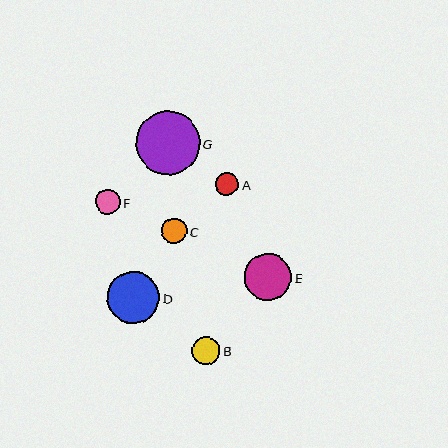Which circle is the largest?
Circle G is the largest with a size of approximately 64 pixels.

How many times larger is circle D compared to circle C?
Circle D is approximately 2.0 times the size of circle C.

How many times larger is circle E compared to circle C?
Circle E is approximately 1.9 times the size of circle C.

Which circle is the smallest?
Circle A is the smallest with a size of approximately 23 pixels.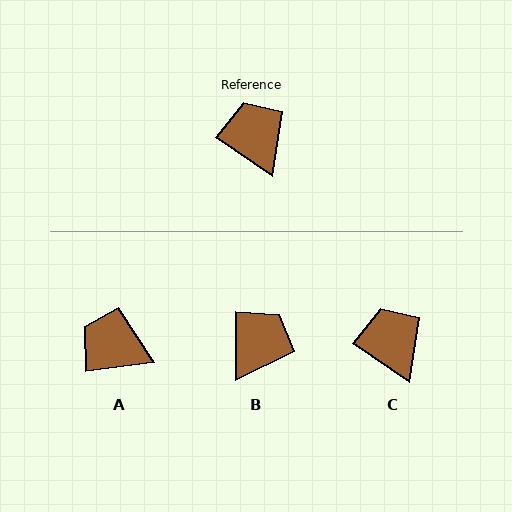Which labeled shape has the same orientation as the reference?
C.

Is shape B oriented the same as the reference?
No, it is off by about 55 degrees.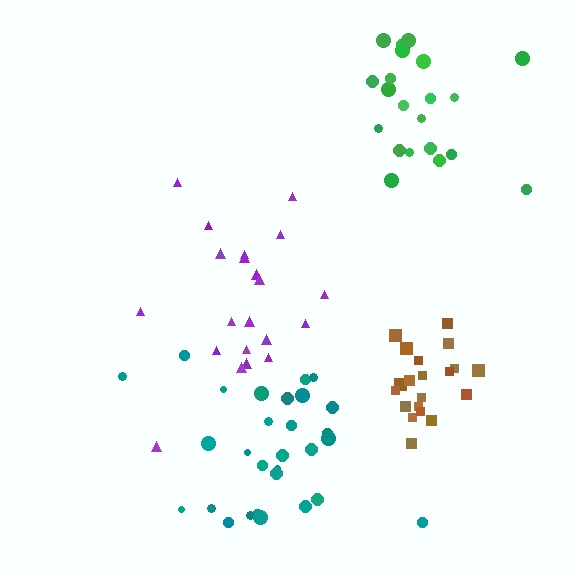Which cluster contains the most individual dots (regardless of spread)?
Teal (30).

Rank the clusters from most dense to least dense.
brown, teal, green, purple.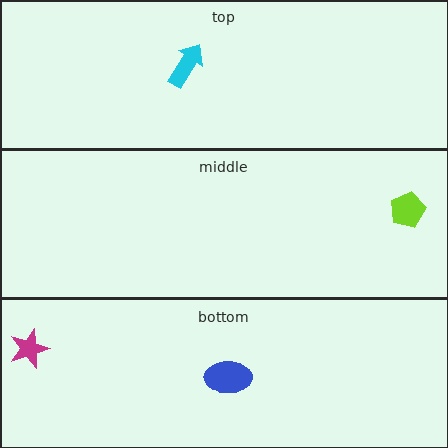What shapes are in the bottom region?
The magenta star, the blue ellipse.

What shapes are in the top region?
The cyan arrow.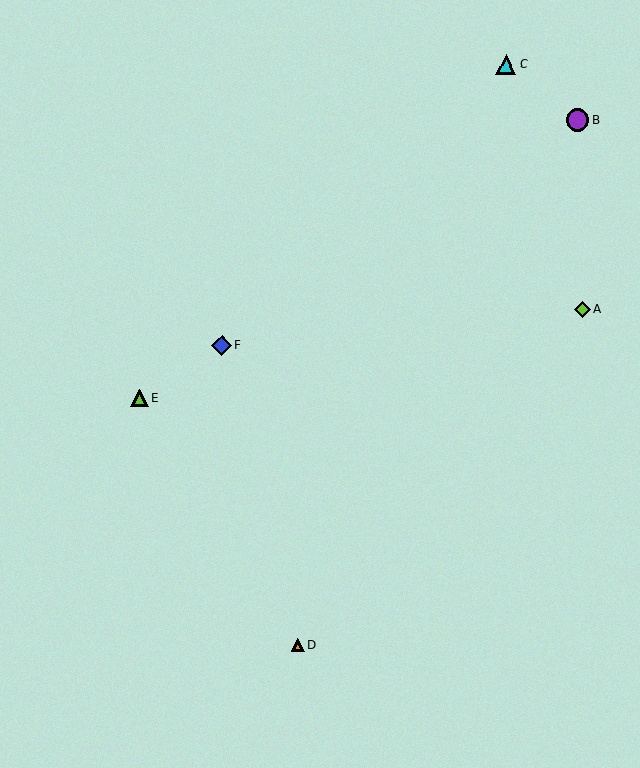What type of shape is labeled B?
Shape B is a purple circle.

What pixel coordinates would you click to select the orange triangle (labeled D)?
Click at (298, 645) to select the orange triangle D.